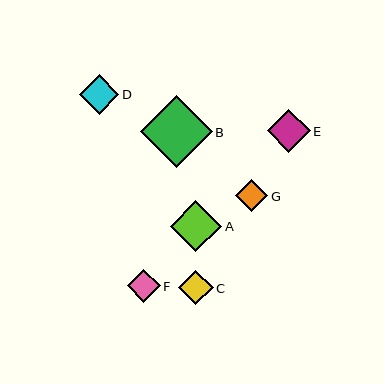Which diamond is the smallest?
Diamond G is the smallest with a size of approximately 32 pixels.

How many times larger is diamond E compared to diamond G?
Diamond E is approximately 1.3 times the size of diamond G.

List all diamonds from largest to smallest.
From largest to smallest: B, A, E, D, C, F, G.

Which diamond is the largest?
Diamond B is the largest with a size of approximately 72 pixels.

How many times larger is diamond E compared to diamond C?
Diamond E is approximately 1.2 times the size of diamond C.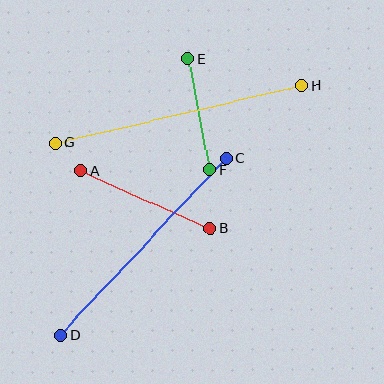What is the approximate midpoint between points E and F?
The midpoint is at approximately (199, 114) pixels.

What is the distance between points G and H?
The distance is approximately 252 pixels.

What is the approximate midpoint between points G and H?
The midpoint is at approximately (178, 114) pixels.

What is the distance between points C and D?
The distance is approximately 242 pixels.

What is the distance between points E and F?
The distance is approximately 113 pixels.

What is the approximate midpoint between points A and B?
The midpoint is at approximately (145, 199) pixels.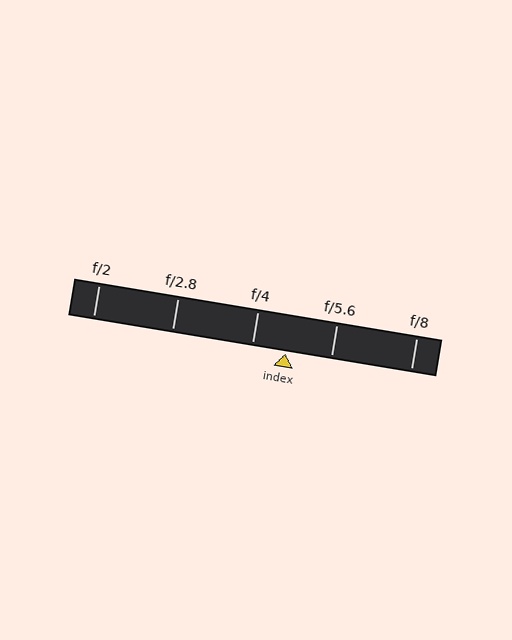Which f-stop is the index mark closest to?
The index mark is closest to f/4.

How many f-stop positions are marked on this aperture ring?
There are 5 f-stop positions marked.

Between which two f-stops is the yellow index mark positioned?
The index mark is between f/4 and f/5.6.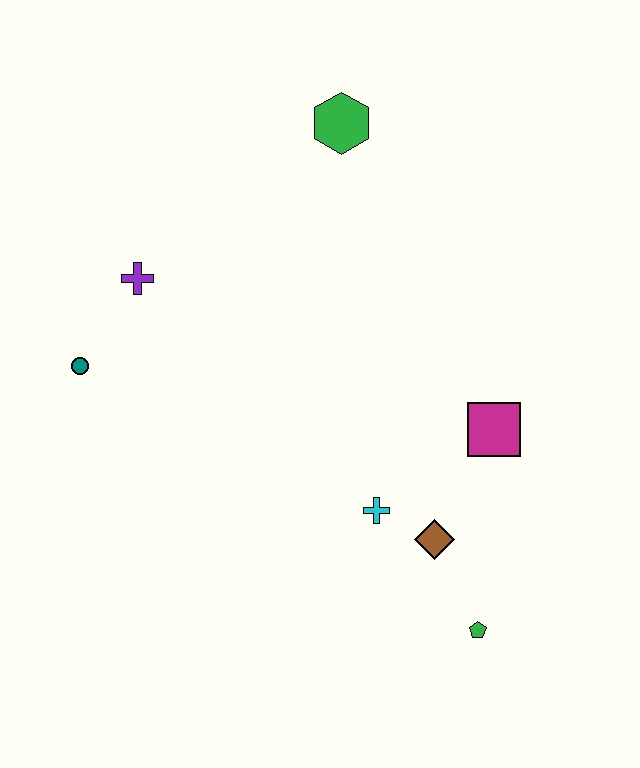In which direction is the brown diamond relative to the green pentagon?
The brown diamond is above the green pentagon.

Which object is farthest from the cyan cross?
The green hexagon is farthest from the cyan cross.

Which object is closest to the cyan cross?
The brown diamond is closest to the cyan cross.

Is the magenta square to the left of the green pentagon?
No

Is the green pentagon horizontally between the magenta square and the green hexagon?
Yes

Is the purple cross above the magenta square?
Yes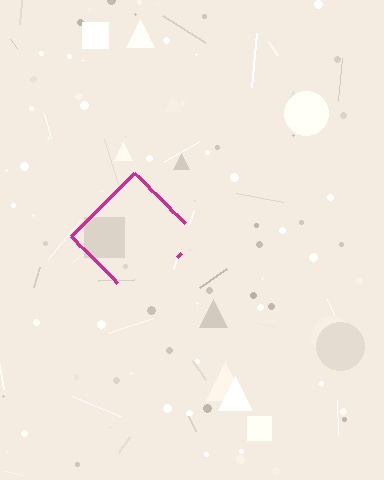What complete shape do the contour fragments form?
The contour fragments form a diamond.